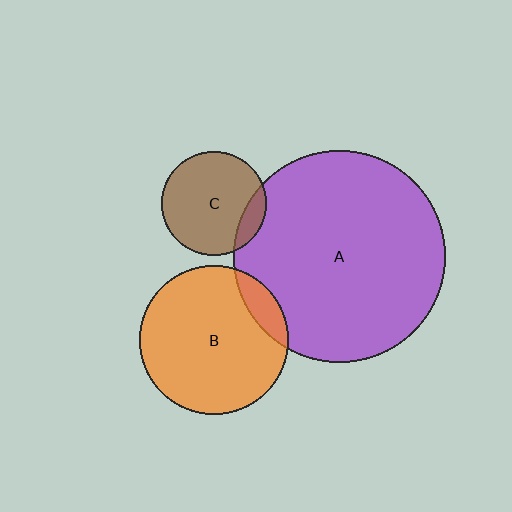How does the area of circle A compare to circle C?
Approximately 4.1 times.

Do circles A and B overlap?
Yes.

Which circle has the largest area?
Circle A (purple).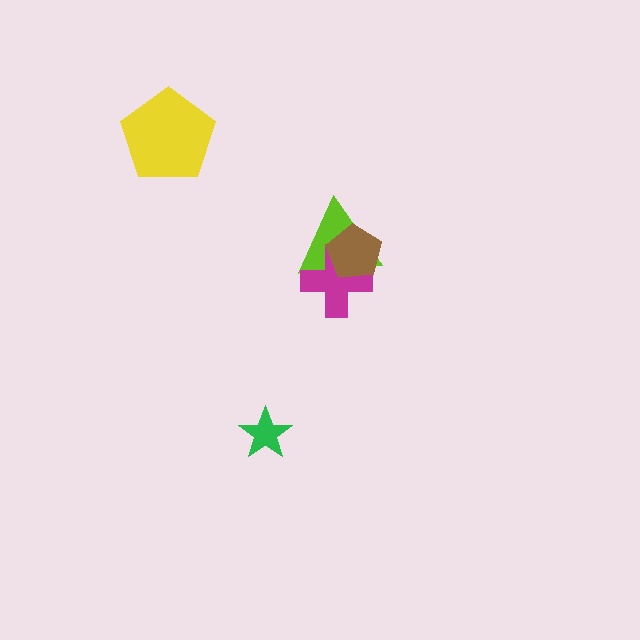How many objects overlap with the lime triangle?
2 objects overlap with the lime triangle.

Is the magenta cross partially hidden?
Yes, it is partially covered by another shape.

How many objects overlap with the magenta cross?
2 objects overlap with the magenta cross.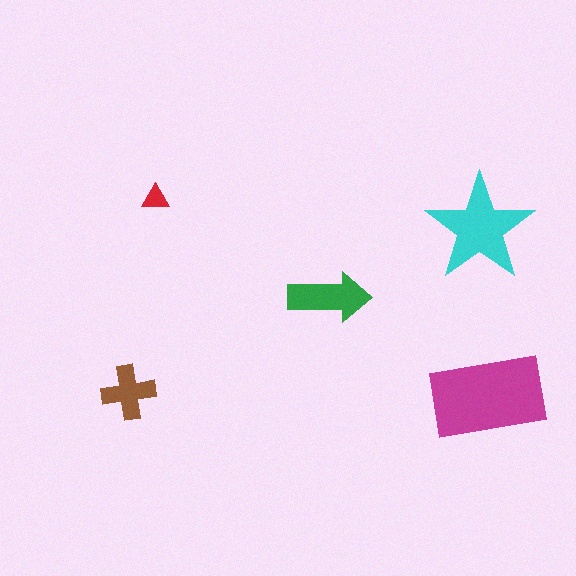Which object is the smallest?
The red triangle.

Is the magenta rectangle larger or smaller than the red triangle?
Larger.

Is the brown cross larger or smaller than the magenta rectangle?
Smaller.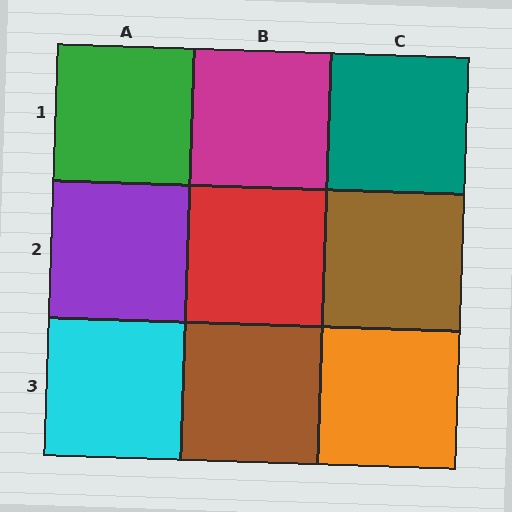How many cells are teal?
1 cell is teal.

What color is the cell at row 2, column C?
Brown.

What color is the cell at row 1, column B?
Magenta.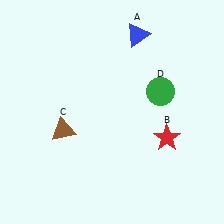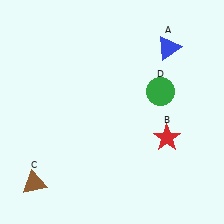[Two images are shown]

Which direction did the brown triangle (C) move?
The brown triangle (C) moved down.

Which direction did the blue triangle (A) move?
The blue triangle (A) moved right.